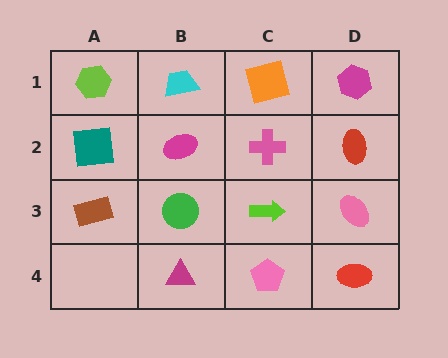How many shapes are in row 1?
4 shapes.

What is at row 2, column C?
A pink cross.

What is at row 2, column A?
A teal square.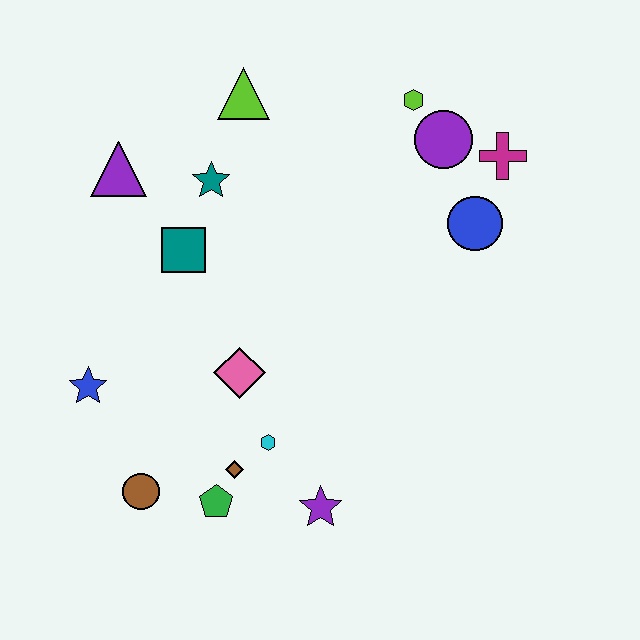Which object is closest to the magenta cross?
The purple circle is closest to the magenta cross.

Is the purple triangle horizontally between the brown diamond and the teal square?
No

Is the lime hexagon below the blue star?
No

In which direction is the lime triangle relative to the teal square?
The lime triangle is above the teal square.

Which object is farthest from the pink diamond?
The magenta cross is farthest from the pink diamond.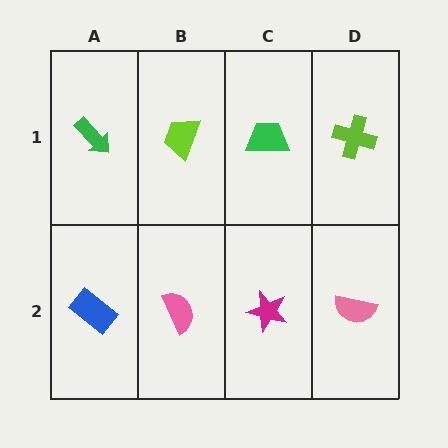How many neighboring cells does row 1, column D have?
2.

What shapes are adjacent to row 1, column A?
A blue rectangle (row 2, column A), a lime trapezoid (row 1, column B).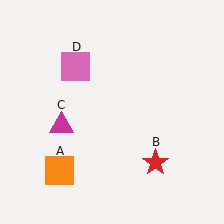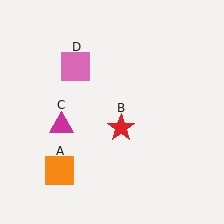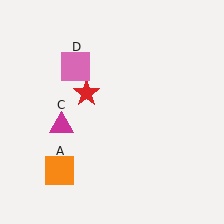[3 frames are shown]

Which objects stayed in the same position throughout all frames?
Orange square (object A) and magenta triangle (object C) and pink square (object D) remained stationary.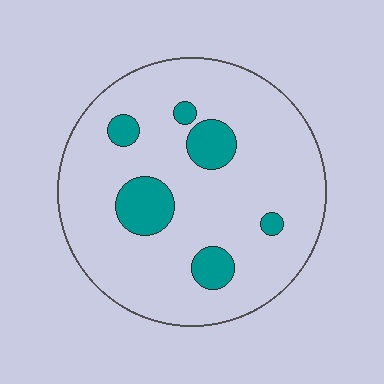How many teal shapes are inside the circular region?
6.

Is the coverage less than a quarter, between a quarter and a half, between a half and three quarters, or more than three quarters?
Less than a quarter.